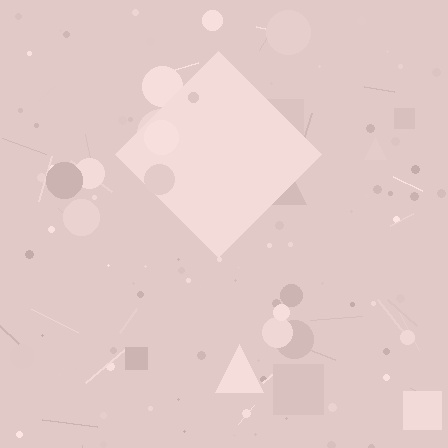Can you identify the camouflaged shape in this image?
The camouflaged shape is a diamond.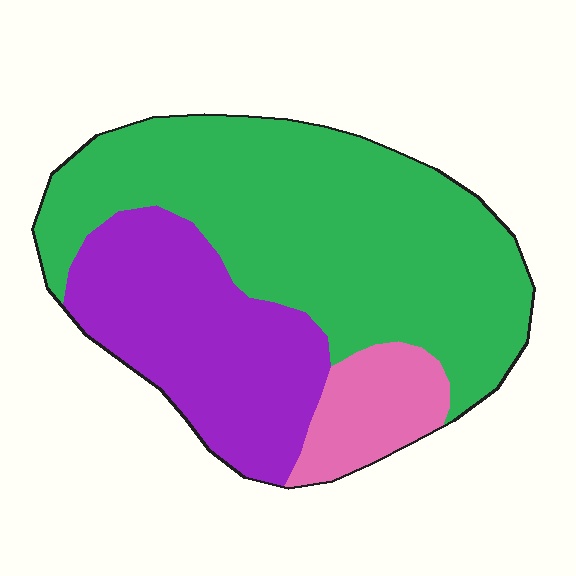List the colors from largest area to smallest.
From largest to smallest: green, purple, pink.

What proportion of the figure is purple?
Purple takes up between a sixth and a third of the figure.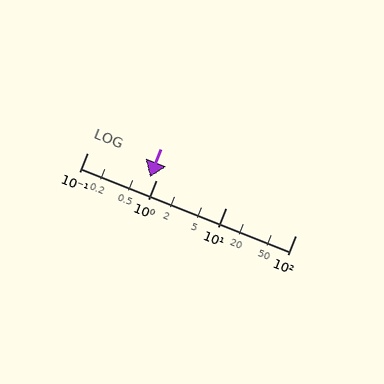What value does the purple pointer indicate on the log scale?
The pointer indicates approximately 0.79.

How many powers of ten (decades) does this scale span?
The scale spans 3 decades, from 0.1 to 100.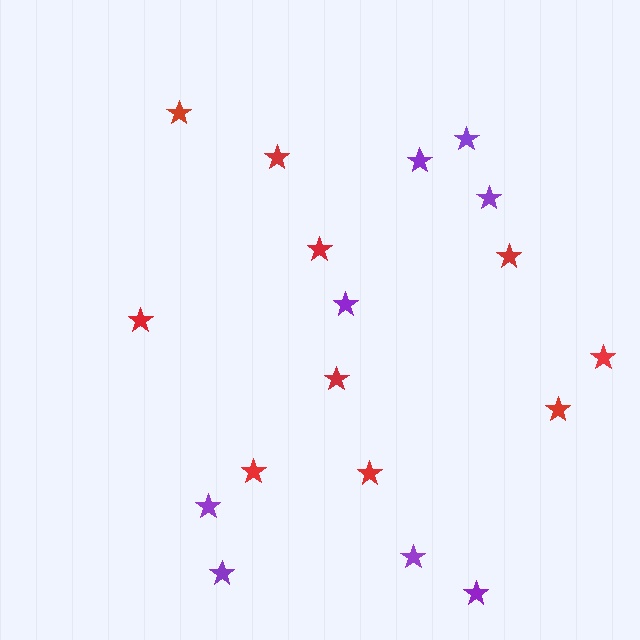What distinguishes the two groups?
There are 2 groups: one group of purple stars (8) and one group of red stars (10).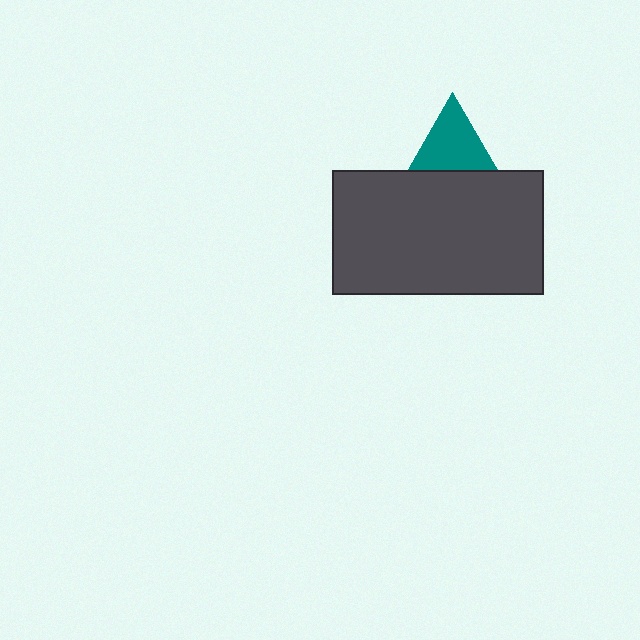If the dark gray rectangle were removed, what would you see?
You would see the complete teal triangle.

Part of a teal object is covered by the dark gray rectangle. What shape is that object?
It is a triangle.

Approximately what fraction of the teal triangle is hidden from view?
Roughly 53% of the teal triangle is hidden behind the dark gray rectangle.